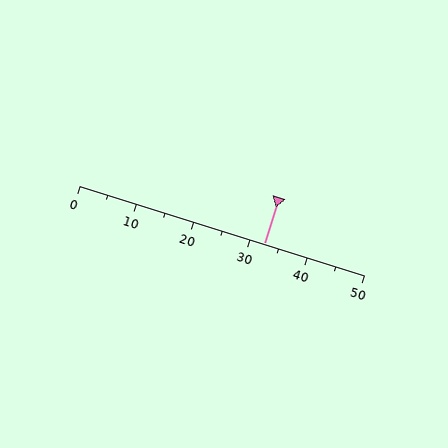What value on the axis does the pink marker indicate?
The marker indicates approximately 32.5.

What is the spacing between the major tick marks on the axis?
The major ticks are spaced 10 apart.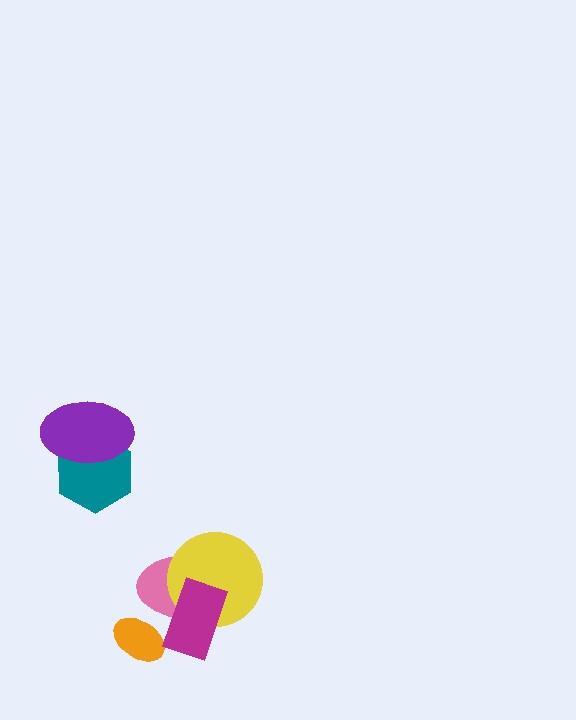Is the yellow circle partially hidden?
Yes, it is partially covered by another shape.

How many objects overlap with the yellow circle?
2 objects overlap with the yellow circle.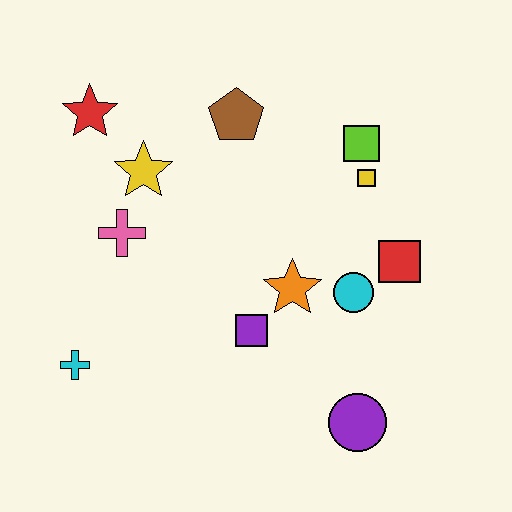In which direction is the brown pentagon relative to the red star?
The brown pentagon is to the right of the red star.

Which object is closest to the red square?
The cyan circle is closest to the red square.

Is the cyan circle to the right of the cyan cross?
Yes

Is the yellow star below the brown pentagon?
Yes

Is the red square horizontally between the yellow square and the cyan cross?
No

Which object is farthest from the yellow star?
The purple circle is farthest from the yellow star.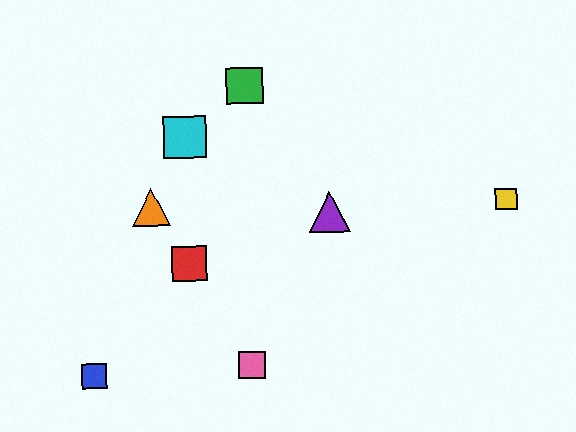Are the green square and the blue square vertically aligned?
No, the green square is at x≈245 and the blue square is at x≈94.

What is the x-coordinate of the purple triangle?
The purple triangle is at x≈330.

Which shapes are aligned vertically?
The green square, the pink square are aligned vertically.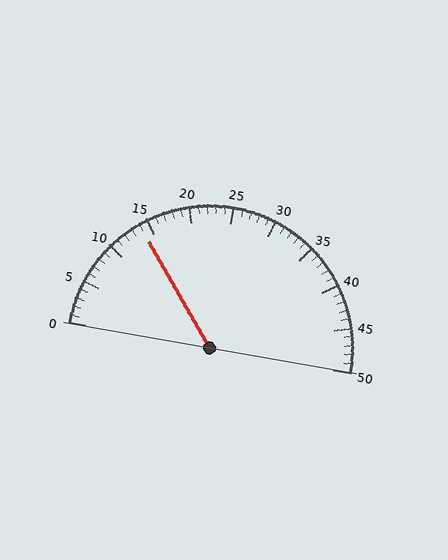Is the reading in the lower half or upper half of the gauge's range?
The reading is in the lower half of the range (0 to 50).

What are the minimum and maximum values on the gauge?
The gauge ranges from 0 to 50.